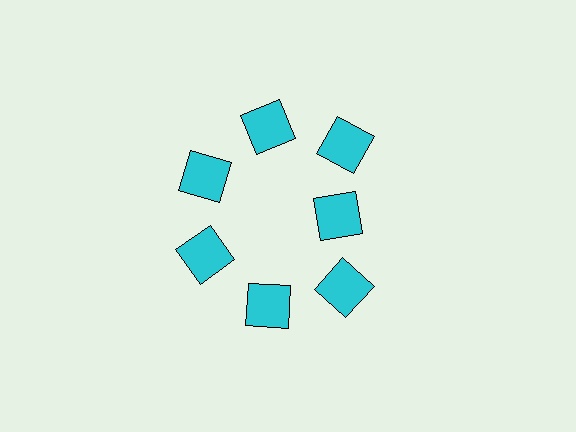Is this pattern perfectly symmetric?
No. The 7 cyan squares are arranged in a ring, but one element near the 3 o'clock position is pulled inward toward the center, breaking the 7-fold rotational symmetry.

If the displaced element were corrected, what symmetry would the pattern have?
It would have 7-fold rotational symmetry — the pattern would map onto itself every 51 degrees.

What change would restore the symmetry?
The symmetry would be restored by moving it outward, back onto the ring so that all 7 squares sit at equal angles and equal distance from the center.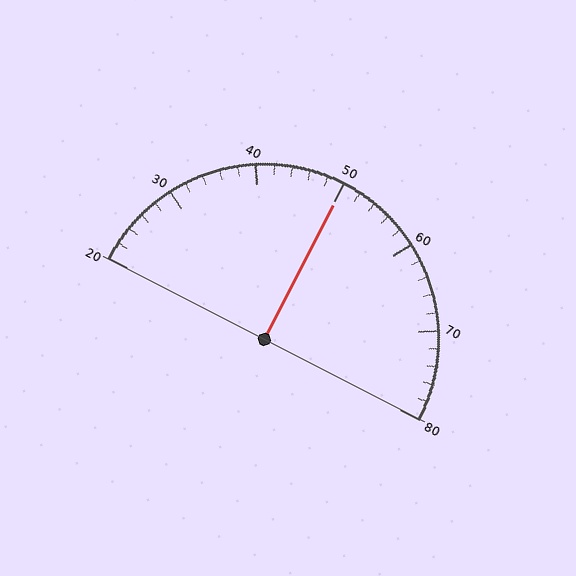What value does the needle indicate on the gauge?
The needle indicates approximately 50.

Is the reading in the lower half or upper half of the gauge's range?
The reading is in the upper half of the range (20 to 80).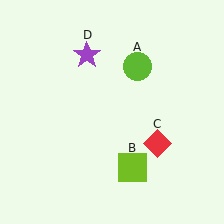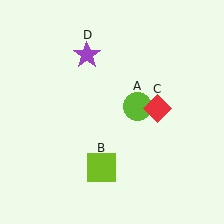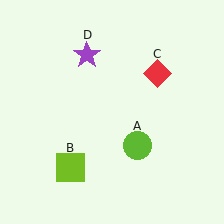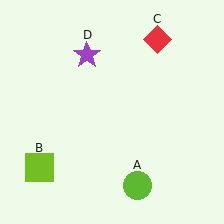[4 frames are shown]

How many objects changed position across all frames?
3 objects changed position: lime circle (object A), lime square (object B), red diamond (object C).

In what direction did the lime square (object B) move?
The lime square (object B) moved left.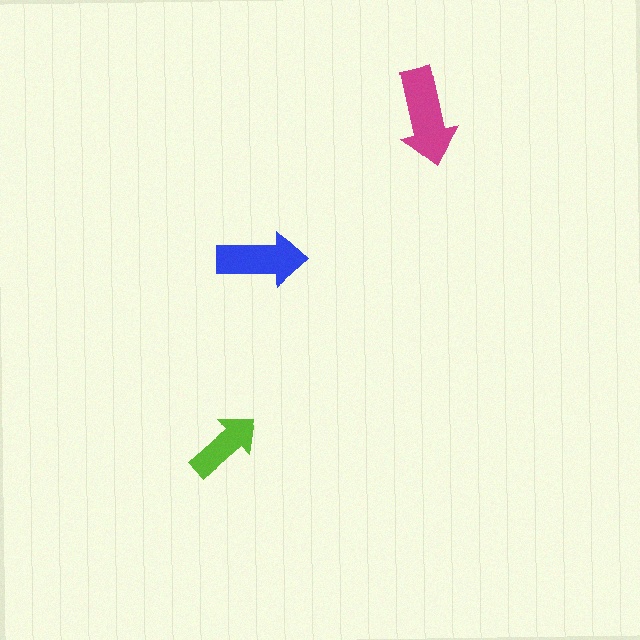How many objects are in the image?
There are 3 objects in the image.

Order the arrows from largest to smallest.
the magenta one, the blue one, the lime one.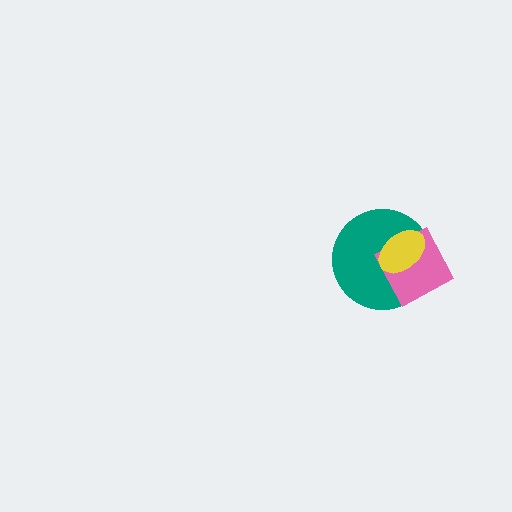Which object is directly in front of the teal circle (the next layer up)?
The pink square is directly in front of the teal circle.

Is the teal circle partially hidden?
Yes, it is partially covered by another shape.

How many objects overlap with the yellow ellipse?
2 objects overlap with the yellow ellipse.